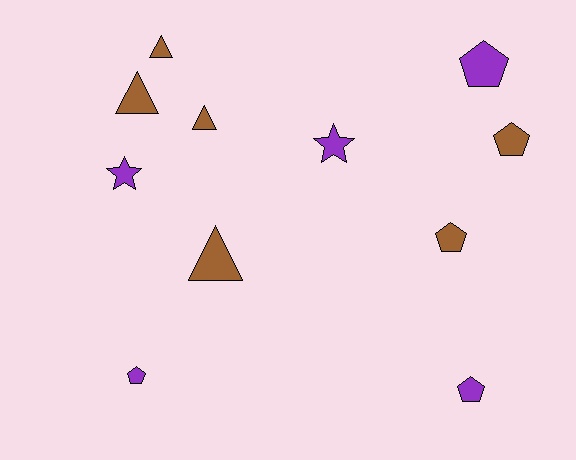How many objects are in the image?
There are 11 objects.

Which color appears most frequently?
Brown, with 6 objects.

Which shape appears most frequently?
Pentagon, with 5 objects.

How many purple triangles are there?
There are no purple triangles.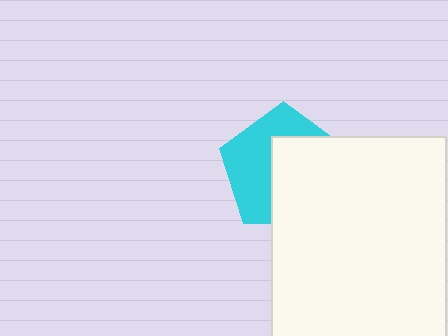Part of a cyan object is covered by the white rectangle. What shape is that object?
It is a pentagon.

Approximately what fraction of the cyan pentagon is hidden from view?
Roughly 52% of the cyan pentagon is hidden behind the white rectangle.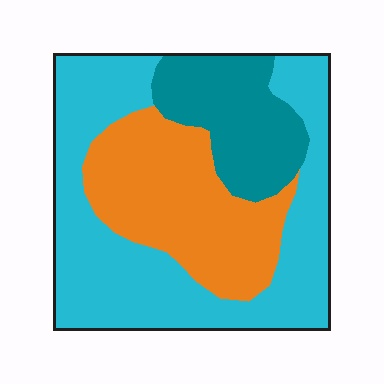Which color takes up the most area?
Cyan, at roughly 50%.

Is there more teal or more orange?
Orange.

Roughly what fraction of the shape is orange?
Orange covers about 30% of the shape.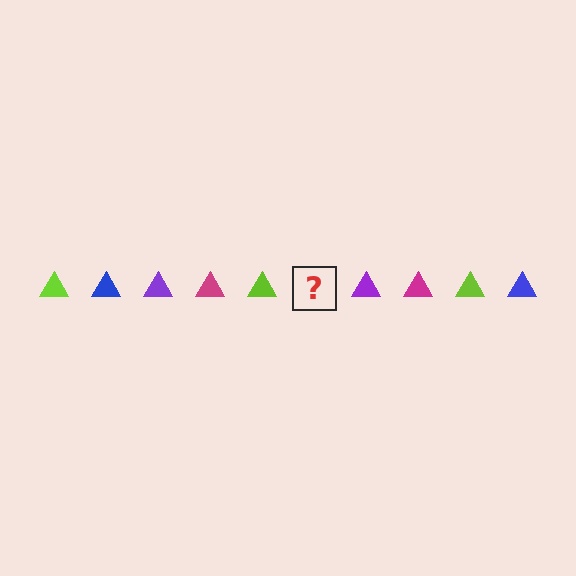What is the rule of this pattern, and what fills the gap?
The rule is that the pattern cycles through lime, blue, purple, magenta triangles. The gap should be filled with a blue triangle.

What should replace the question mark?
The question mark should be replaced with a blue triangle.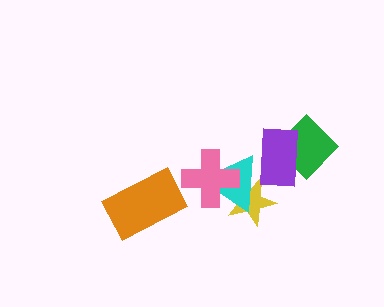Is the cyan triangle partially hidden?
Yes, it is partially covered by another shape.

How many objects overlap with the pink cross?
2 objects overlap with the pink cross.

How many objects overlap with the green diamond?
1 object overlaps with the green diamond.